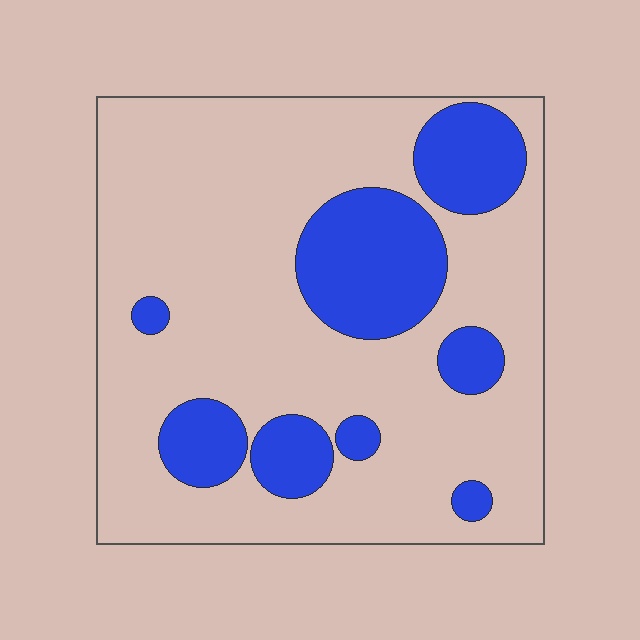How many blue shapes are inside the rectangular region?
8.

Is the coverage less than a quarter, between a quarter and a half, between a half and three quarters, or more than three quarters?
Less than a quarter.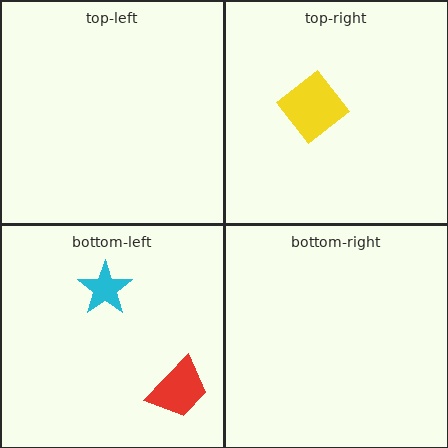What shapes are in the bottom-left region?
The cyan star, the red trapezoid.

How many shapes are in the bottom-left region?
2.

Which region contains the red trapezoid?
The bottom-left region.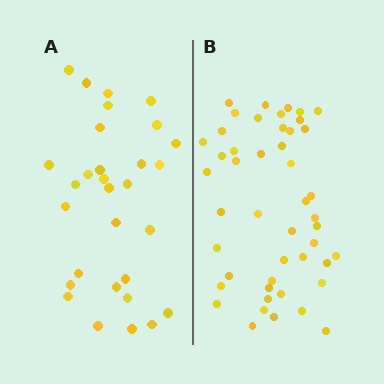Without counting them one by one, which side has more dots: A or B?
Region B (the right region) has more dots.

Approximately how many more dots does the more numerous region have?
Region B has approximately 15 more dots than region A.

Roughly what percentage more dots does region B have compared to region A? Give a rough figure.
About 55% more.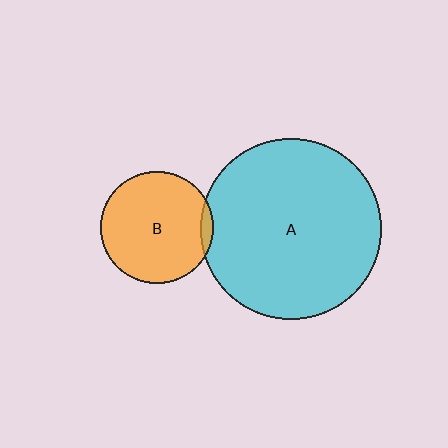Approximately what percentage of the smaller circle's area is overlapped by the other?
Approximately 5%.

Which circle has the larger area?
Circle A (cyan).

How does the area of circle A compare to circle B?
Approximately 2.6 times.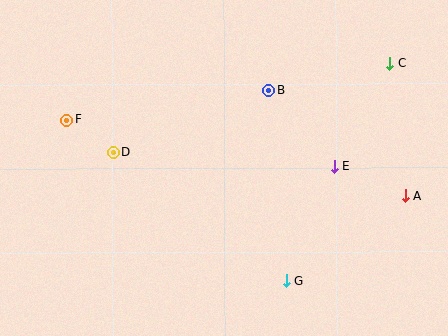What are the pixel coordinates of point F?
Point F is at (67, 120).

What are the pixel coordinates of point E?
Point E is at (334, 166).